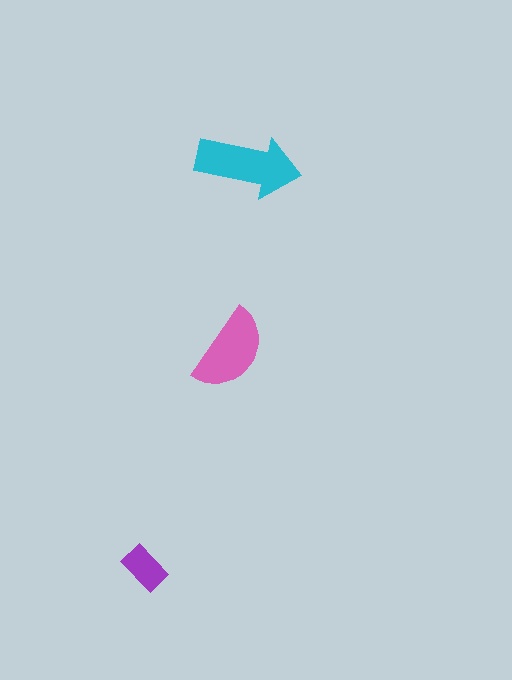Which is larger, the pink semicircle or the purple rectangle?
The pink semicircle.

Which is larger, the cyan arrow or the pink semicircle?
The cyan arrow.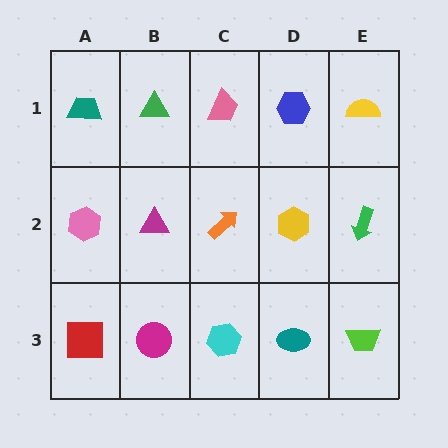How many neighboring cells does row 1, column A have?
2.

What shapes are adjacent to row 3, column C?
An orange arrow (row 2, column C), a magenta circle (row 3, column B), a teal ellipse (row 3, column D).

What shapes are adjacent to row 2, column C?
A pink trapezoid (row 1, column C), a cyan hexagon (row 3, column C), a magenta triangle (row 2, column B), a yellow hexagon (row 2, column D).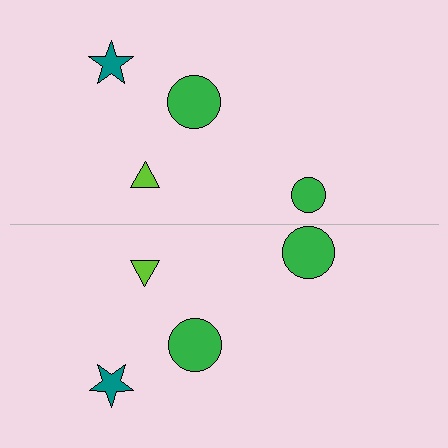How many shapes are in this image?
There are 8 shapes in this image.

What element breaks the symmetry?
The green circle on the bottom side has a different size than its mirror counterpart.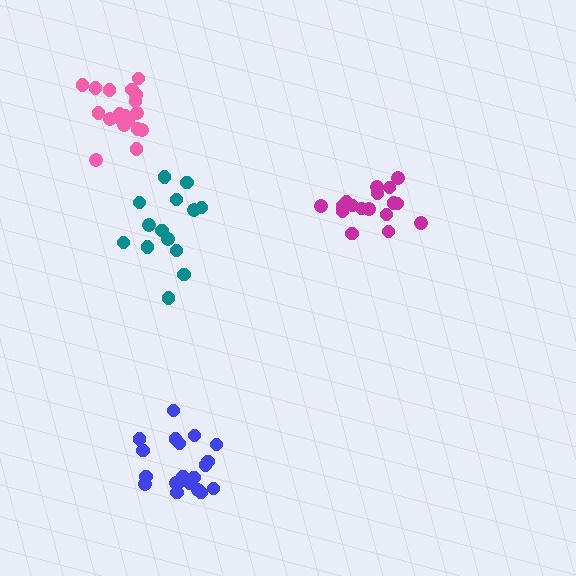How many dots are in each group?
Group 1: 17 dots, Group 2: 14 dots, Group 3: 20 dots, Group 4: 19 dots (70 total).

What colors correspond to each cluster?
The clusters are colored: magenta, teal, blue, pink.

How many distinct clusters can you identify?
There are 4 distinct clusters.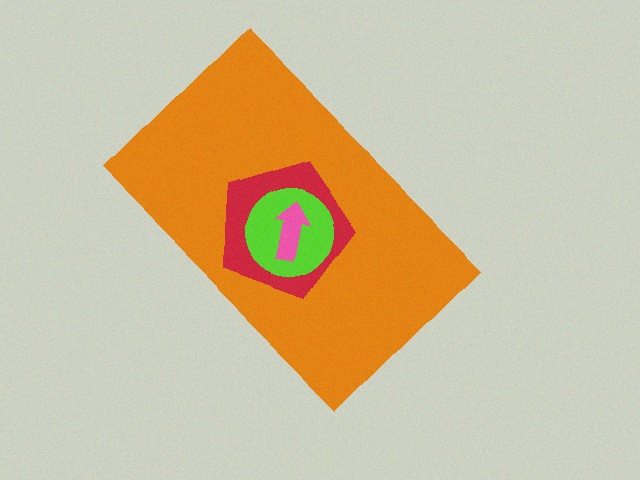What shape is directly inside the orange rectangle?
The red pentagon.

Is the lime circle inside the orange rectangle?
Yes.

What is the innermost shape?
The pink arrow.